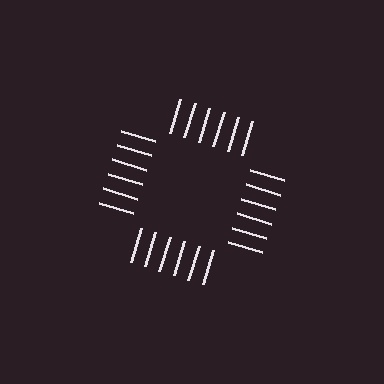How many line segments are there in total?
24 — 6 along each of the 4 edges.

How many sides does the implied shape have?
4 sides — the line-ends trace a square.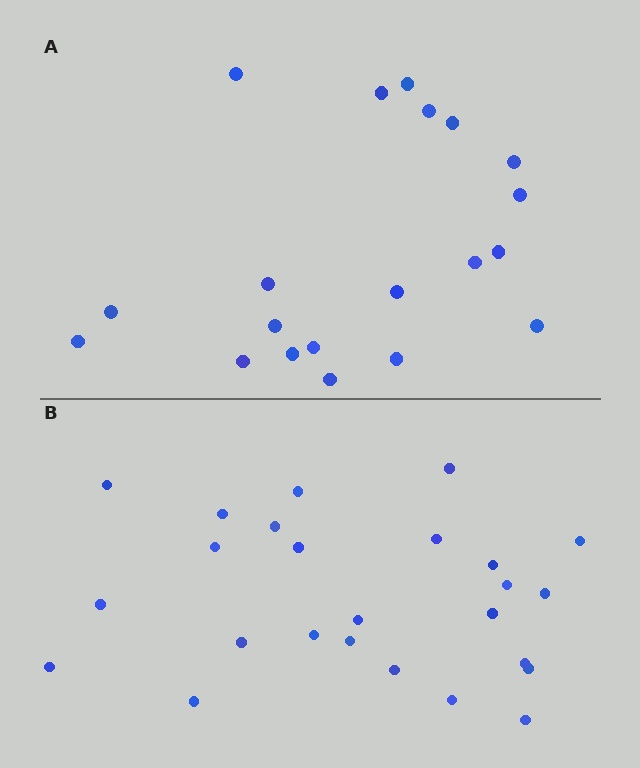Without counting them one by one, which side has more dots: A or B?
Region B (the bottom region) has more dots.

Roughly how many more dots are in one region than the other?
Region B has about 5 more dots than region A.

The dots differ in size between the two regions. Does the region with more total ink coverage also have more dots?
No. Region A has more total ink coverage because its dots are larger, but region B actually contains more individual dots. Total area can be misleading — the number of items is what matters here.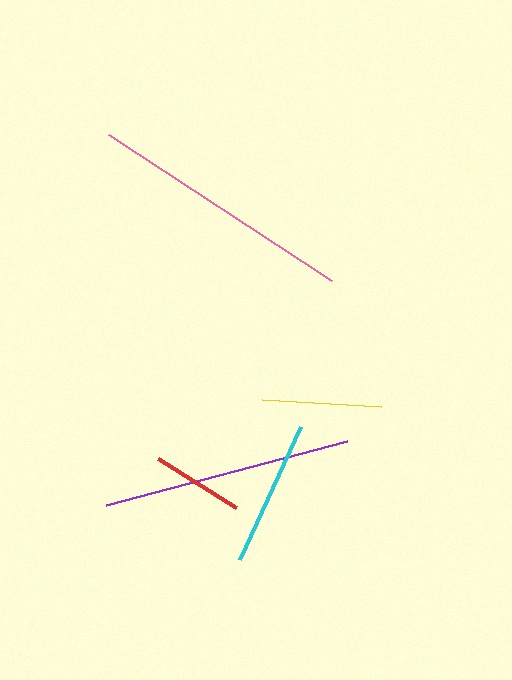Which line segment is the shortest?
The red line is the shortest at approximately 92 pixels.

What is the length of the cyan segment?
The cyan segment is approximately 147 pixels long.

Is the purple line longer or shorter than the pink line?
The pink line is longer than the purple line.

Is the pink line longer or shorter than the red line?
The pink line is longer than the red line.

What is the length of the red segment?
The red segment is approximately 92 pixels long.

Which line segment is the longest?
The pink line is the longest at approximately 267 pixels.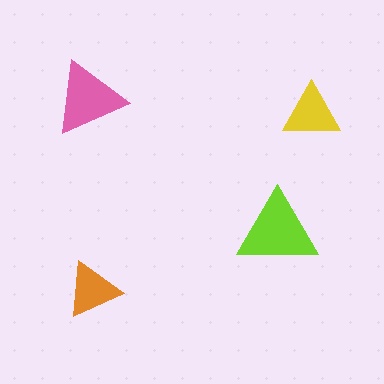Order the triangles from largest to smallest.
the lime one, the pink one, the yellow one, the orange one.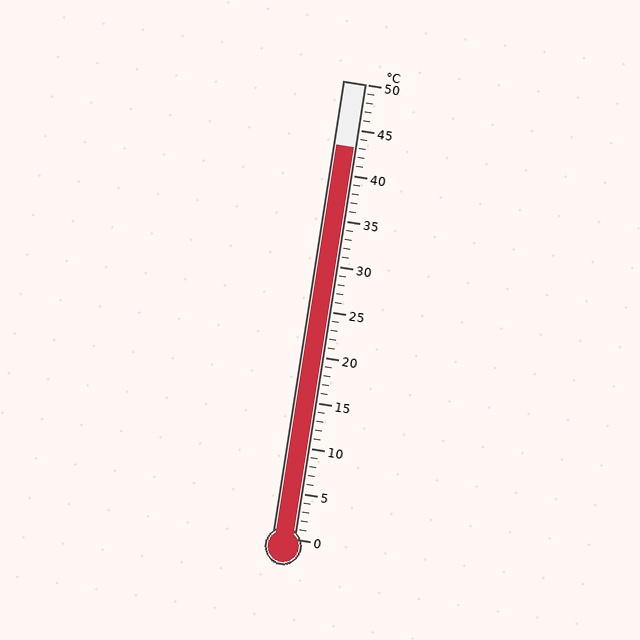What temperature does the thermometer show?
The thermometer shows approximately 43°C.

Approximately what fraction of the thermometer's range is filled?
The thermometer is filled to approximately 85% of its range.